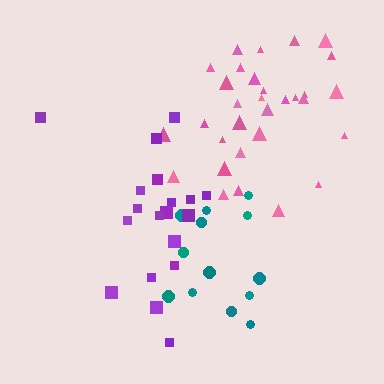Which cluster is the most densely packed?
Pink.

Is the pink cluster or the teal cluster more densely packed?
Pink.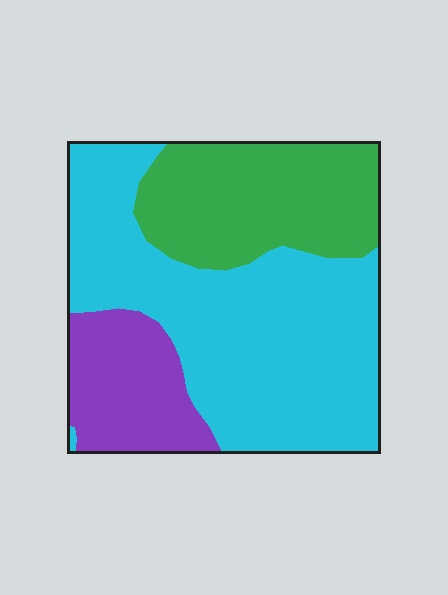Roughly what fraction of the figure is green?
Green takes up between a quarter and a half of the figure.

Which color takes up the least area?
Purple, at roughly 15%.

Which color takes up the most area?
Cyan, at roughly 55%.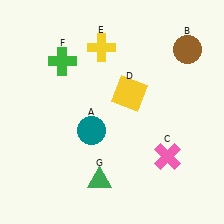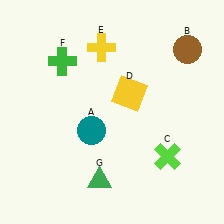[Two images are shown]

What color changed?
The cross (C) changed from pink in Image 1 to lime in Image 2.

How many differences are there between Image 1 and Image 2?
There is 1 difference between the two images.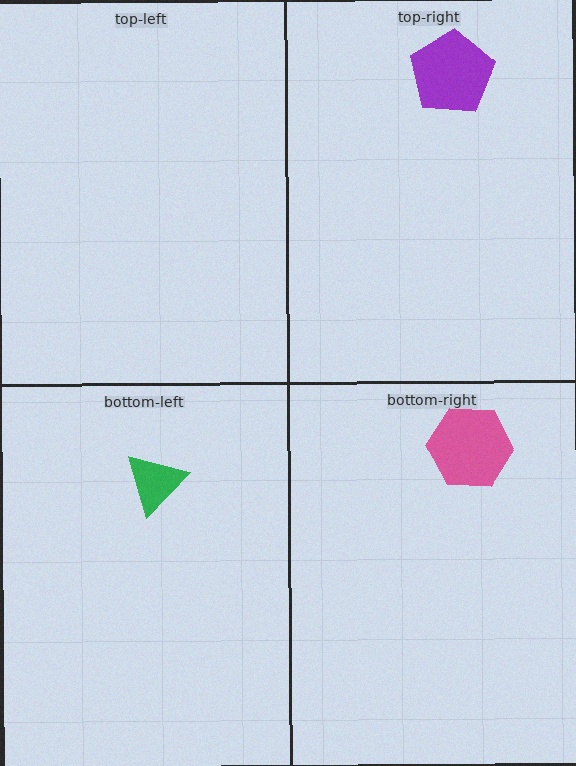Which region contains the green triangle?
The bottom-left region.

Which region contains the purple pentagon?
The top-right region.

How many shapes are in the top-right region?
1.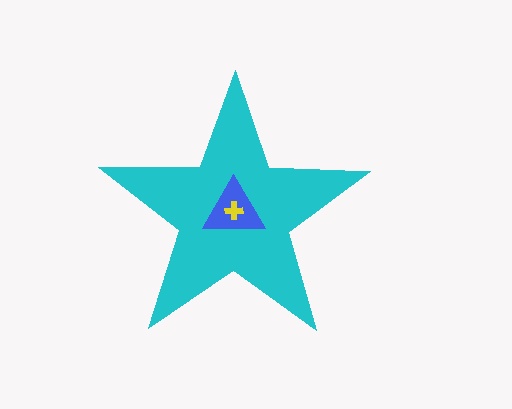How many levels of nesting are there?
3.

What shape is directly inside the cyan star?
The blue triangle.